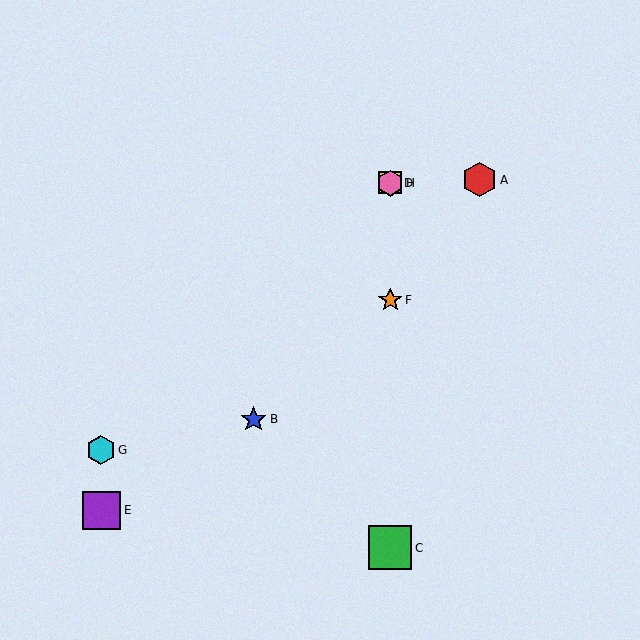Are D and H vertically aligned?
Yes, both are at x≈390.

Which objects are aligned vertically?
Objects C, D, F, H are aligned vertically.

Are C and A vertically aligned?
No, C is at x≈390 and A is at x≈480.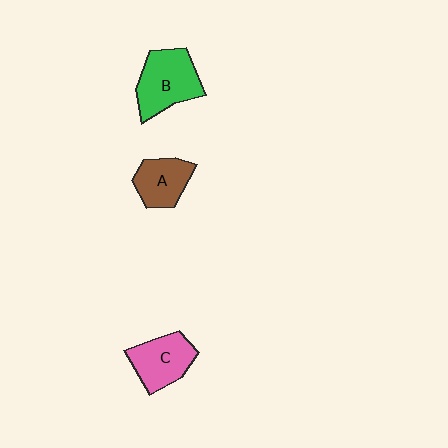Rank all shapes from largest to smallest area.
From largest to smallest: B (green), C (pink), A (brown).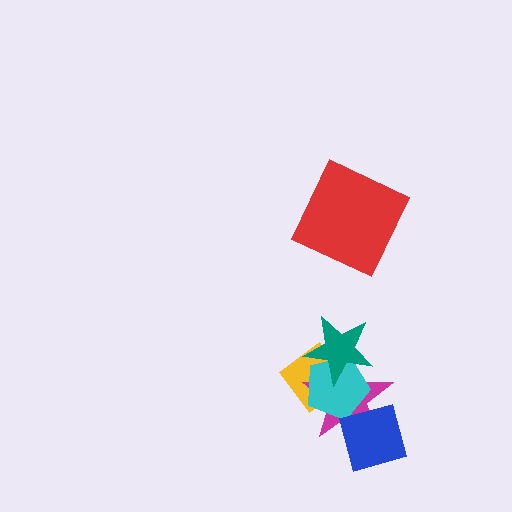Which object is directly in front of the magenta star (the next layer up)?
The cyan pentagon is directly in front of the magenta star.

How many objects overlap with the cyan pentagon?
3 objects overlap with the cyan pentagon.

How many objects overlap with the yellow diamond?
3 objects overlap with the yellow diamond.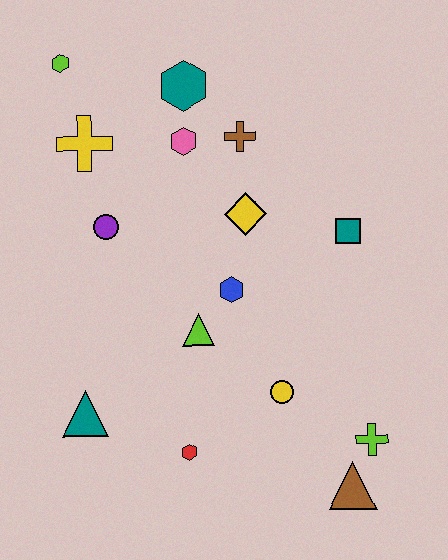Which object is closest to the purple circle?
The yellow cross is closest to the purple circle.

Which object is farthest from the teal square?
The lime hexagon is farthest from the teal square.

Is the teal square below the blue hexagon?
No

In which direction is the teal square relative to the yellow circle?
The teal square is above the yellow circle.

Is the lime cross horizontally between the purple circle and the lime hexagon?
No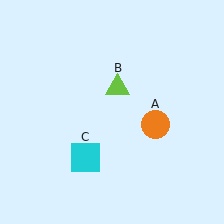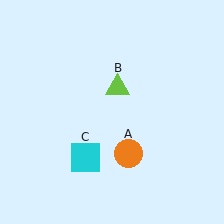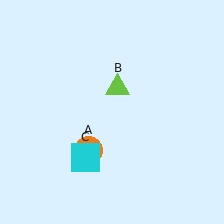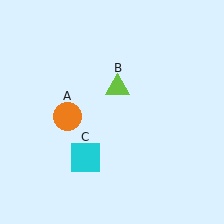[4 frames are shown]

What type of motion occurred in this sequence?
The orange circle (object A) rotated clockwise around the center of the scene.